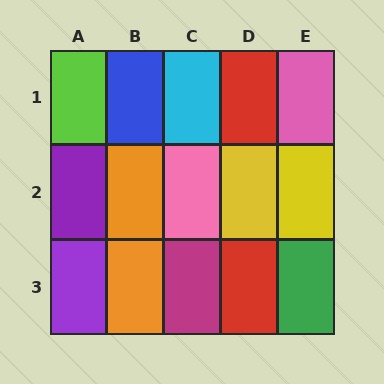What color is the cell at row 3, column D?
Red.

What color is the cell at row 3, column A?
Purple.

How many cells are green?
1 cell is green.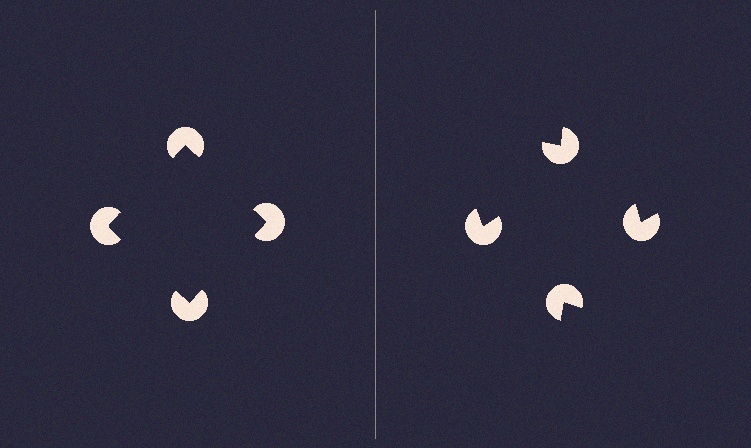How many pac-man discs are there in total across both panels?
8 — 4 on each side.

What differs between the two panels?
The pac-man discs are positioned identically on both sides; only the wedge orientations differ. On the left they align to a square; on the right they are misaligned.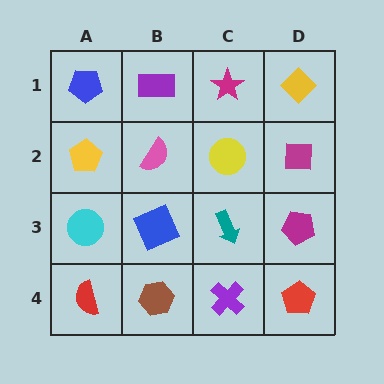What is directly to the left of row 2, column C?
A pink semicircle.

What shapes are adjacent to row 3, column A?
A yellow pentagon (row 2, column A), a red semicircle (row 4, column A), a blue square (row 3, column B).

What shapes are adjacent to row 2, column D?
A yellow diamond (row 1, column D), a magenta pentagon (row 3, column D), a yellow circle (row 2, column C).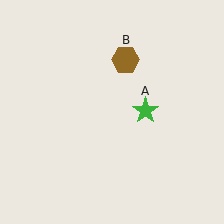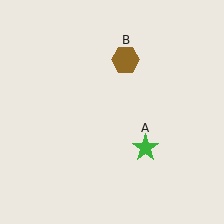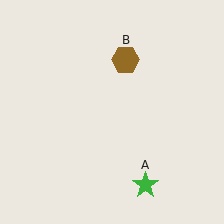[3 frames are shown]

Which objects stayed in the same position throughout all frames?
Brown hexagon (object B) remained stationary.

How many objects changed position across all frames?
1 object changed position: green star (object A).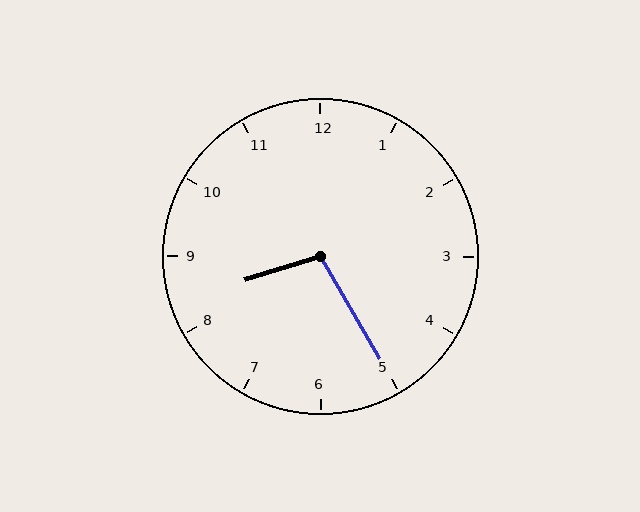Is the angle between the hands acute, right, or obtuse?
It is obtuse.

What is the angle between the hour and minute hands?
Approximately 102 degrees.